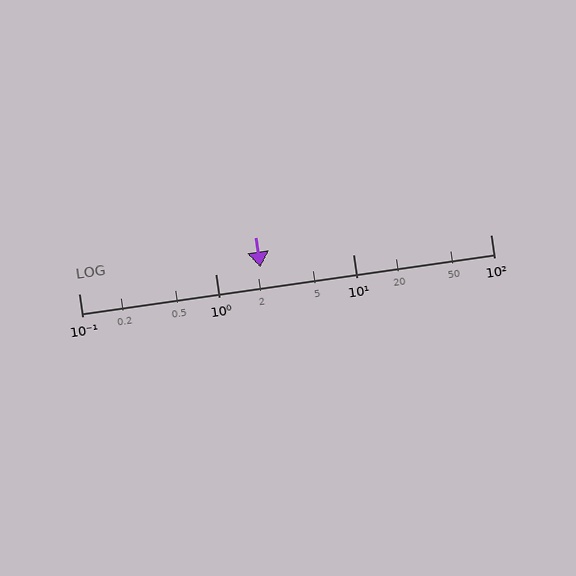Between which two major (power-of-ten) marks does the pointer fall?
The pointer is between 1 and 10.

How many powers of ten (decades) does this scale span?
The scale spans 3 decades, from 0.1 to 100.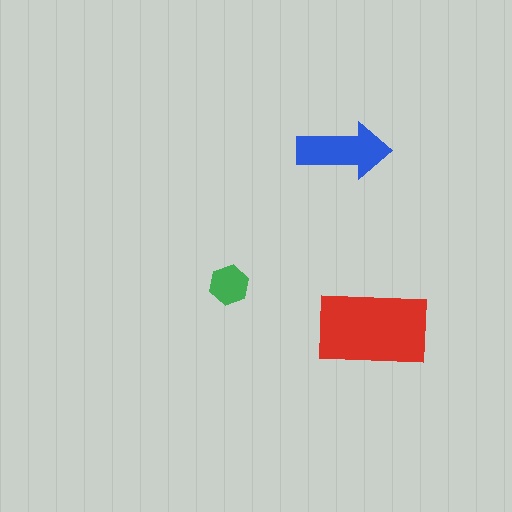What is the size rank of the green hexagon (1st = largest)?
3rd.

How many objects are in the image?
There are 3 objects in the image.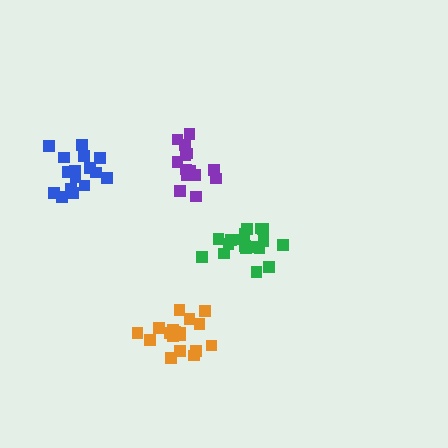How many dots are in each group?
Group 1: 14 dots, Group 2: 18 dots, Group 3: 19 dots, Group 4: 16 dots (67 total).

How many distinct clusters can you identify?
There are 4 distinct clusters.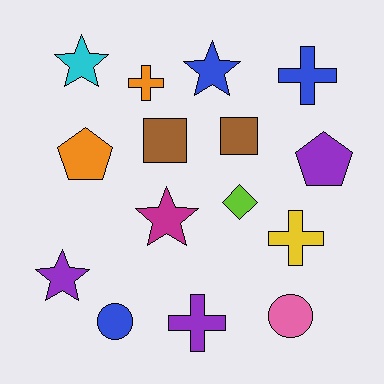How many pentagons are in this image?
There are 2 pentagons.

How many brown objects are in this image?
There are 2 brown objects.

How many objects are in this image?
There are 15 objects.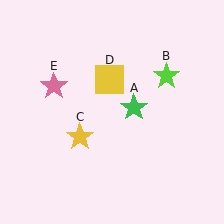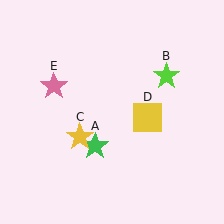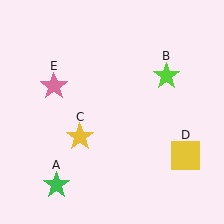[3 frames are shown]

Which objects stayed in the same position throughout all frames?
Lime star (object B) and yellow star (object C) and pink star (object E) remained stationary.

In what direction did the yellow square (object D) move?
The yellow square (object D) moved down and to the right.